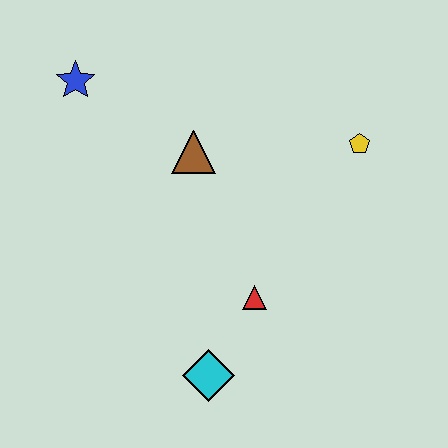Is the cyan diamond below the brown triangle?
Yes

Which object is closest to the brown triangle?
The blue star is closest to the brown triangle.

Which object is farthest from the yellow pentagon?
The blue star is farthest from the yellow pentagon.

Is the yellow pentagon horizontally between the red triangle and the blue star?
No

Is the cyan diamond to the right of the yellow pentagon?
No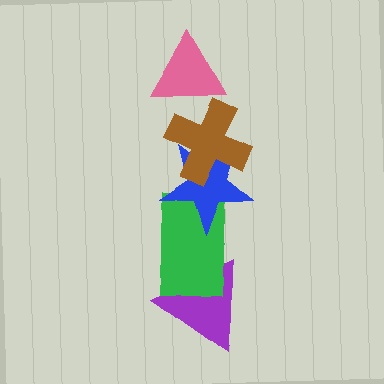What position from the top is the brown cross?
The brown cross is 2nd from the top.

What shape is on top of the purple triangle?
The green rectangle is on top of the purple triangle.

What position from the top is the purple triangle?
The purple triangle is 5th from the top.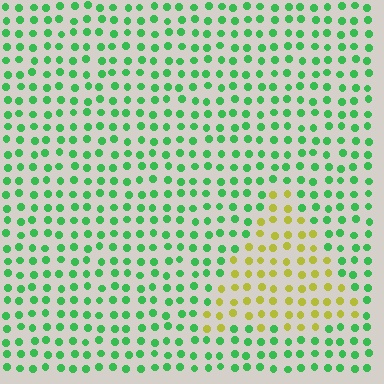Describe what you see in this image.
The image is filled with small green elements in a uniform arrangement. A triangle-shaped region is visible where the elements are tinted to a slightly different hue, forming a subtle color boundary.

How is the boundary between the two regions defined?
The boundary is defined purely by a slight shift in hue (about 67 degrees). Spacing, size, and orientation are identical on both sides.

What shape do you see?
I see a triangle.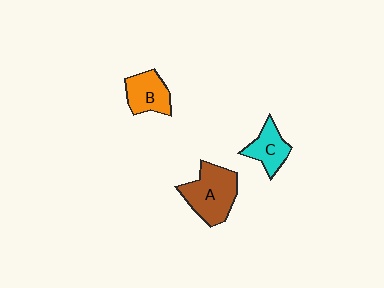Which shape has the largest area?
Shape A (brown).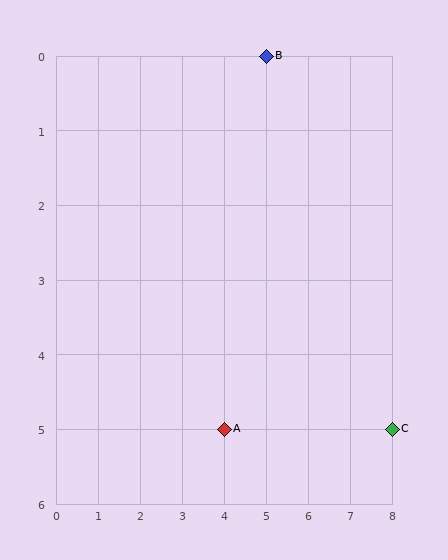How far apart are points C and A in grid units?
Points C and A are 4 columns apart.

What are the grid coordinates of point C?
Point C is at grid coordinates (8, 5).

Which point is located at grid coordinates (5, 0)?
Point B is at (5, 0).